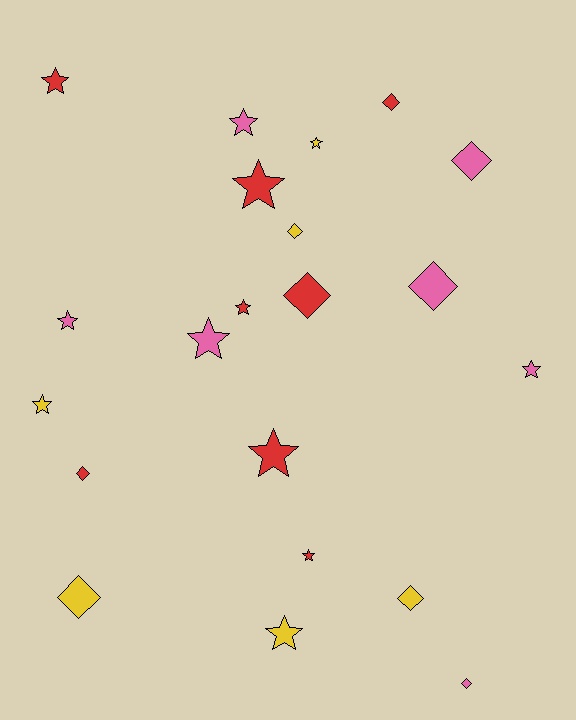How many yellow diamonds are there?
There are 3 yellow diamonds.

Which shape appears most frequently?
Star, with 12 objects.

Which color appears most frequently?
Red, with 8 objects.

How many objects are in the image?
There are 21 objects.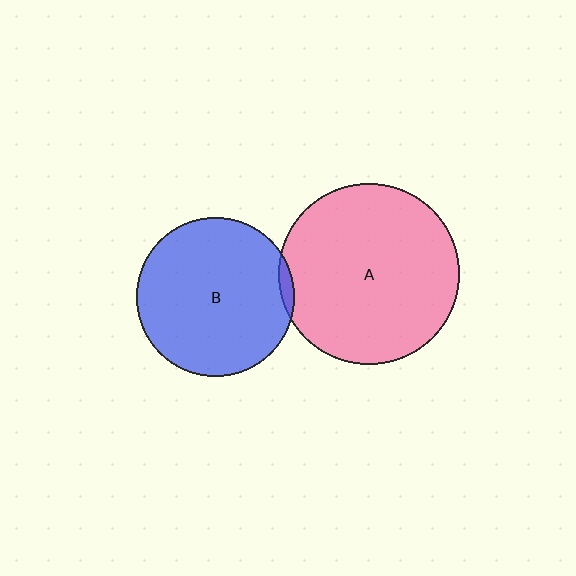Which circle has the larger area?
Circle A (pink).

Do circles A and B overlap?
Yes.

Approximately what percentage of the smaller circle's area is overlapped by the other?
Approximately 5%.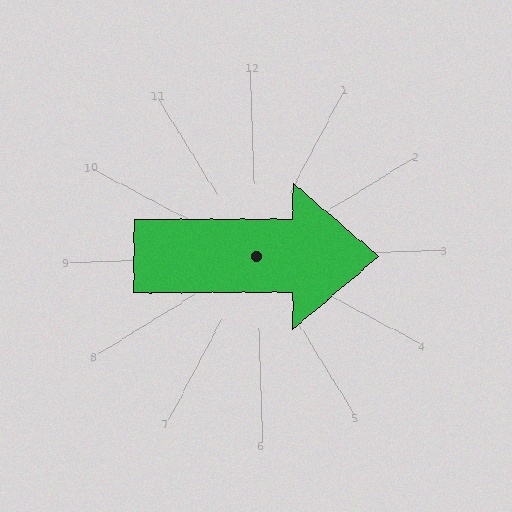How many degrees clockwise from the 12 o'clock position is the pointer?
Approximately 92 degrees.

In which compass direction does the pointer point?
East.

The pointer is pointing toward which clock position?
Roughly 3 o'clock.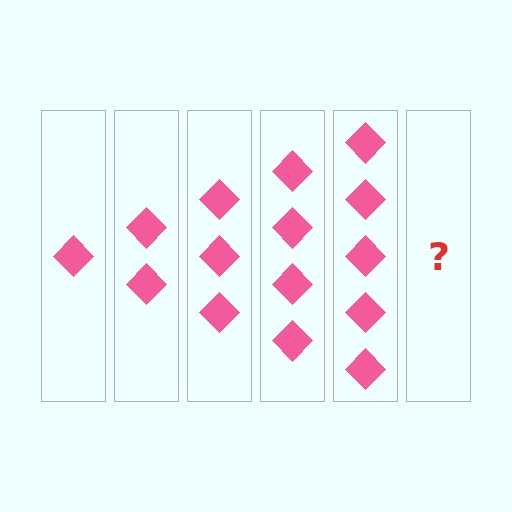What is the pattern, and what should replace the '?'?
The pattern is that each step adds one more diamond. The '?' should be 6 diamonds.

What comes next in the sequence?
The next element should be 6 diamonds.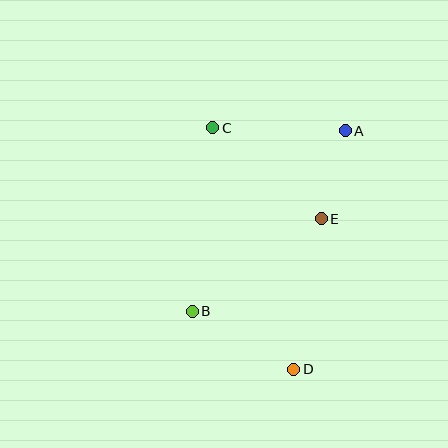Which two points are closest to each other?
Points A and E are closest to each other.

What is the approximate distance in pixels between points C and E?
The distance between C and E is approximately 142 pixels.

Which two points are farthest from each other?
Points C and D are farthest from each other.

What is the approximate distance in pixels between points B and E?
The distance between B and E is approximately 159 pixels.